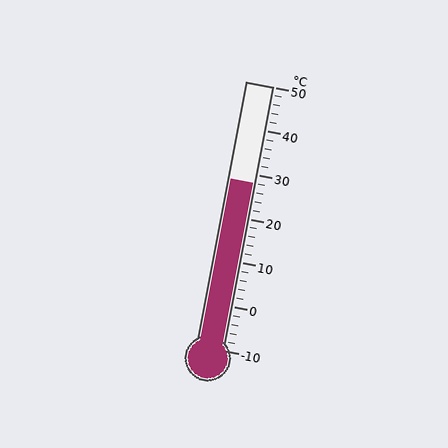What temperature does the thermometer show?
The thermometer shows approximately 28°C.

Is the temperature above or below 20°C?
The temperature is above 20°C.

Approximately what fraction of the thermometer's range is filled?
The thermometer is filled to approximately 65% of its range.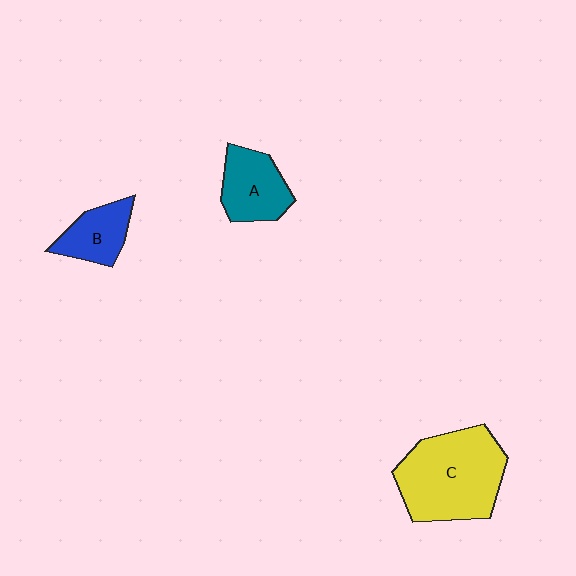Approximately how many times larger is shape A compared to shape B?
Approximately 1.3 times.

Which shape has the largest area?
Shape C (yellow).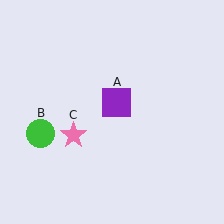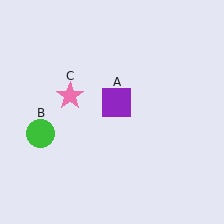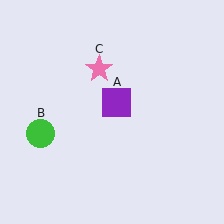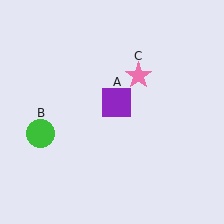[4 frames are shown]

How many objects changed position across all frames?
1 object changed position: pink star (object C).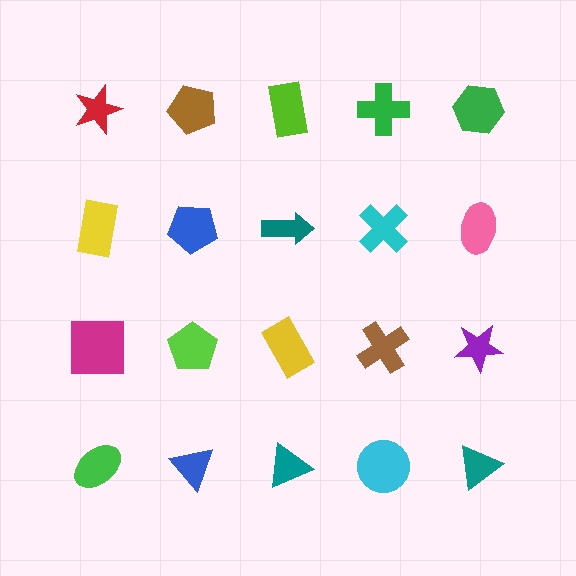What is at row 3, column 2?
A lime pentagon.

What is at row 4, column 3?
A teal triangle.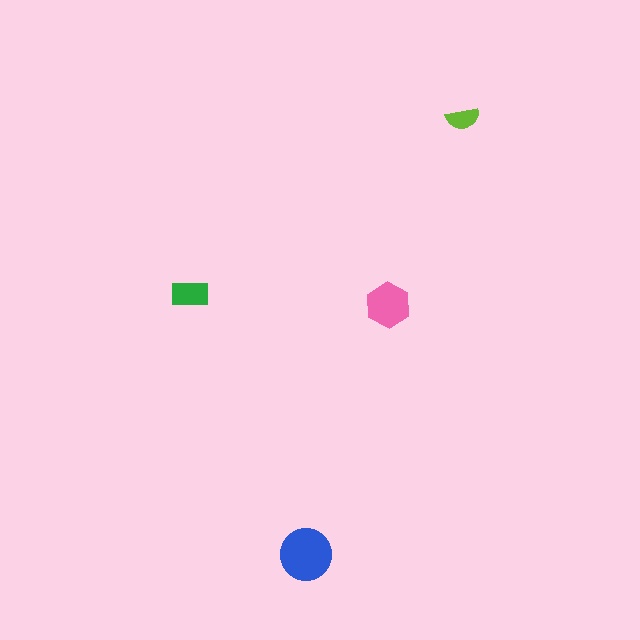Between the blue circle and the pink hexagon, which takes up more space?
The blue circle.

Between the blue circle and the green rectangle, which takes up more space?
The blue circle.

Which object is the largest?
The blue circle.